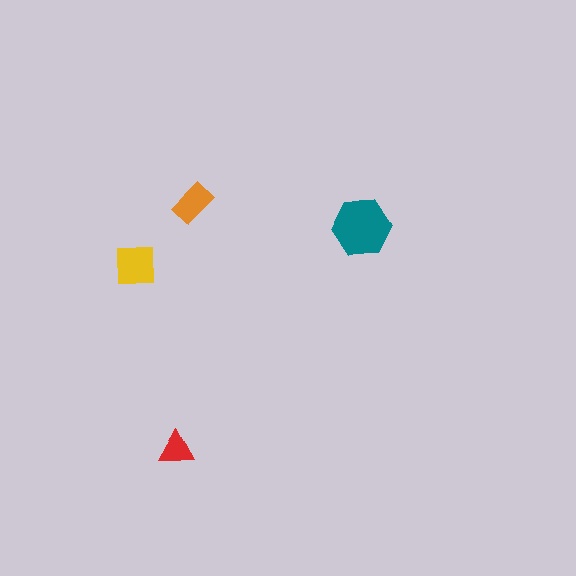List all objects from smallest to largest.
The red triangle, the orange rectangle, the yellow square, the teal hexagon.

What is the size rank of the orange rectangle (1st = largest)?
3rd.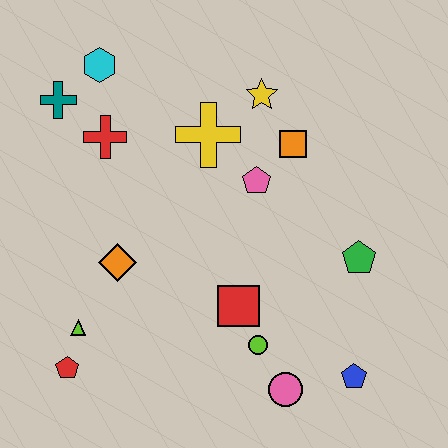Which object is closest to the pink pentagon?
The orange square is closest to the pink pentagon.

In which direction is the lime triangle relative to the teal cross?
The lime triangle is below the teal cross.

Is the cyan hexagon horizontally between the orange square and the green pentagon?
No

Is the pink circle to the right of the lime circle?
Yes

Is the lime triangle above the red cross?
No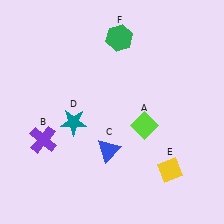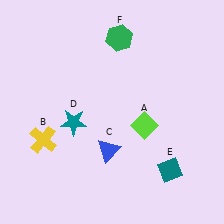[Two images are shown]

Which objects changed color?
B changed from purple to yellow. E changed from yellow to teal.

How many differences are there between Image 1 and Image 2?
There are 2 differences between the two images.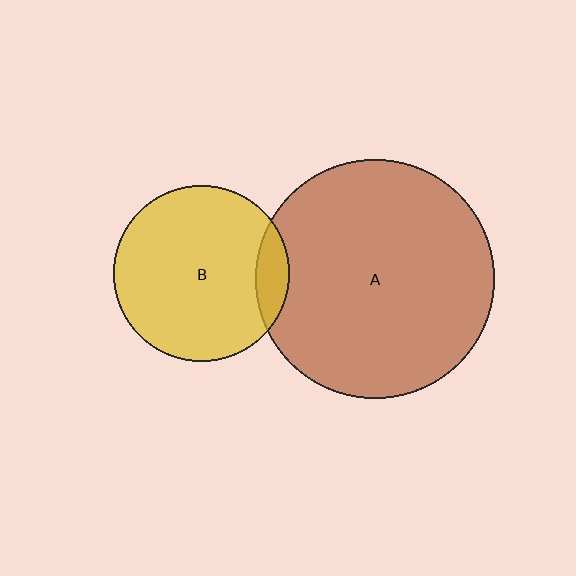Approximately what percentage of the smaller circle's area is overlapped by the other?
Approximately 10%.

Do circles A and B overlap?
Yes.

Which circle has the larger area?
Circle A (brown).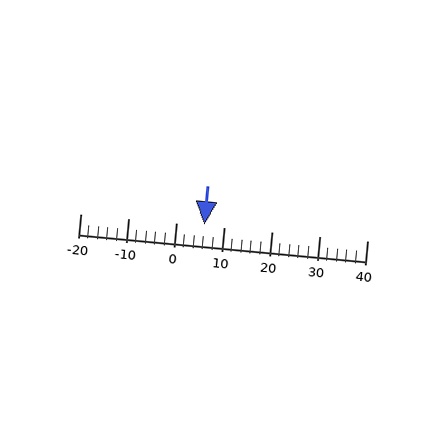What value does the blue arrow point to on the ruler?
The blue arrow points to approximately 6.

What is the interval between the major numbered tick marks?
The major tick marks are spaced 10 units apart.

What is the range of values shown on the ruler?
The ruler shows values from -20 to 40.